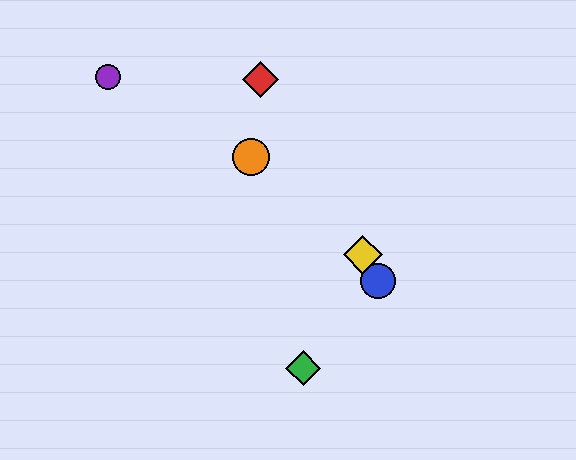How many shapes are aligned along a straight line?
3 shapes (the red diamond, the blue circle, the yellow diamond) are aligned along a straight line.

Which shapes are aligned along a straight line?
The red diamond, the blue circle, the yellow diamond are aligned along a straight line.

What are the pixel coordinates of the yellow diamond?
The yellow diamond is at (363, 255).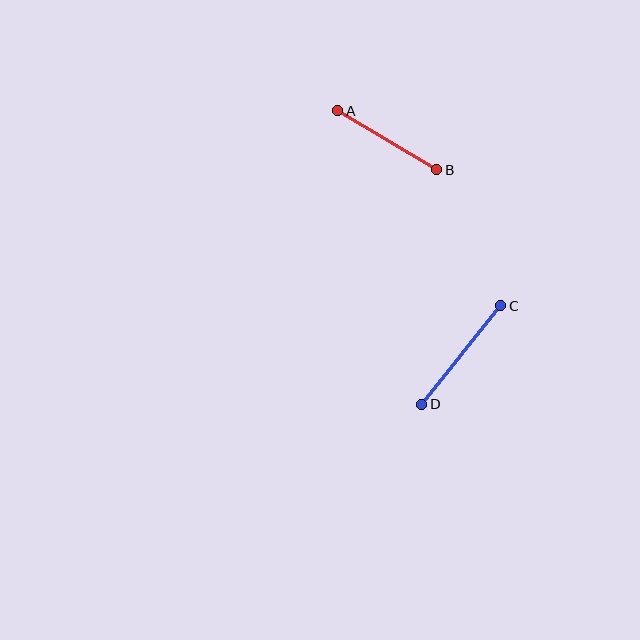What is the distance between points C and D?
The distance is approximately 126 pixels.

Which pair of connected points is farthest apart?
Points C and D are farthest apart.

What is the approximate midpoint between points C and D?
The midpoint is at approximately (461, 355) pixels.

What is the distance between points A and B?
The distance is approximately 115 pixels.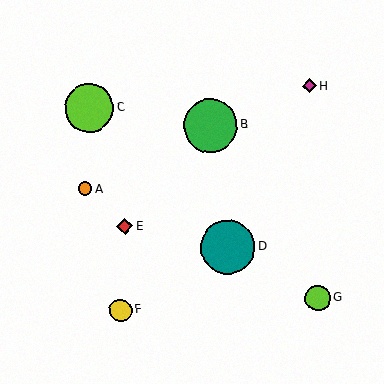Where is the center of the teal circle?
The center of the teal circle is at (228, 248).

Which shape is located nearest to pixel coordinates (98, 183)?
The orange circle (labeled A) at (85, 189) is nearest to that location.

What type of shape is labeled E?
Shape E is a red diamond.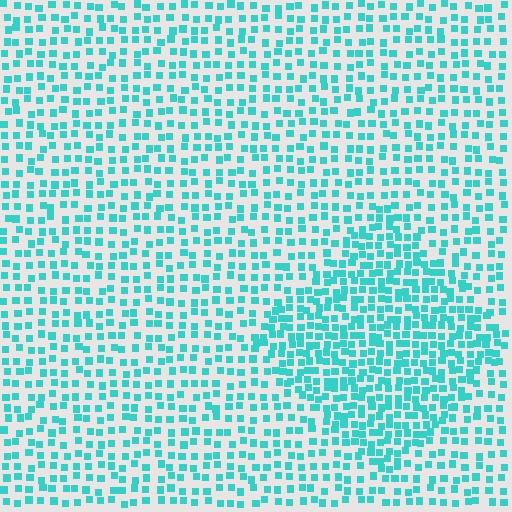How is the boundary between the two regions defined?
The boundary is defined by a change in element density (approximately 1.7x ratio). All elements are the same color, size, and shape.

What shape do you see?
I see a diamond.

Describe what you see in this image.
The image contains small cyan elements arranged at two different densities. A diamond-shaped region is visible where the elements are more densely packed than the surrounding area.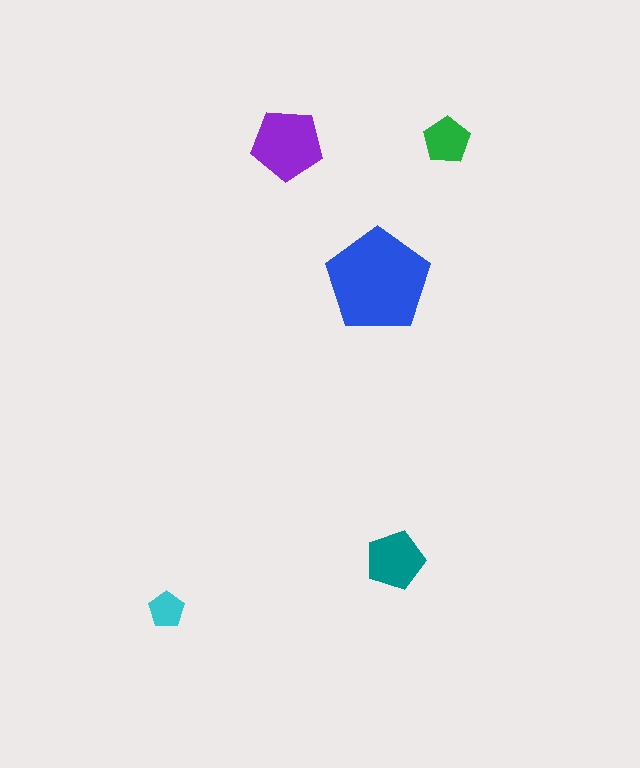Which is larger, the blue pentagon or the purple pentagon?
The blue one.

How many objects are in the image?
There are 5 objects in the image.